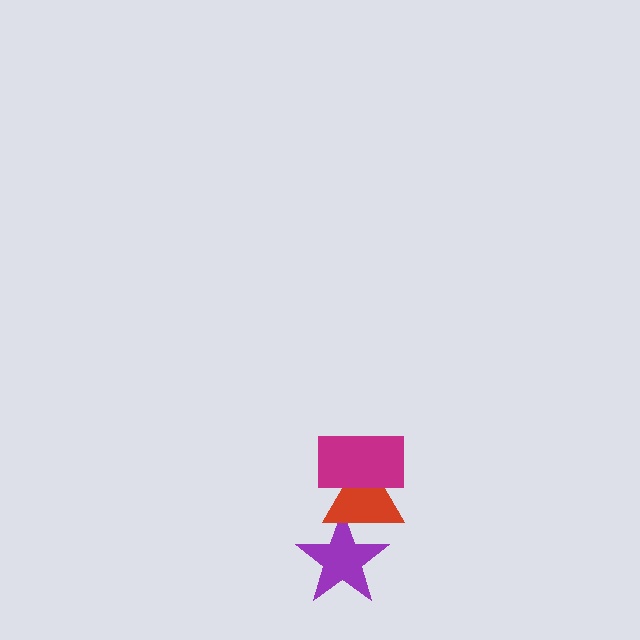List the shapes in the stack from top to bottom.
From top to bottom: the magenta rectangle, the red triangle, the purple star.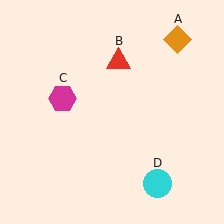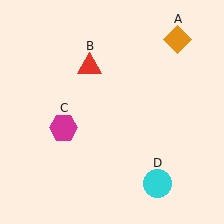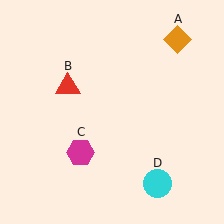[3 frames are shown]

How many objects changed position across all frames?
2 objects changed position: red triangle (object B), magenta hexagon (object C).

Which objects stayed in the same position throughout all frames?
Orange diamond (object A) and cyan circle (object D) remained stationary.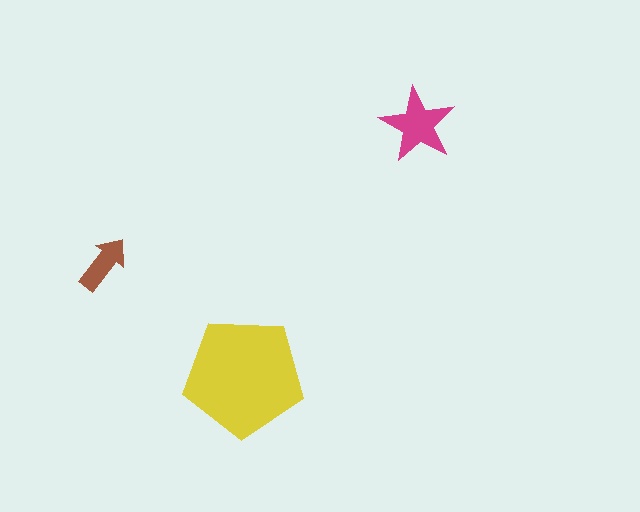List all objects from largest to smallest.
The yellow pentagon, the magenta star, the brown arrow.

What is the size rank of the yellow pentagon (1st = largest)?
1st.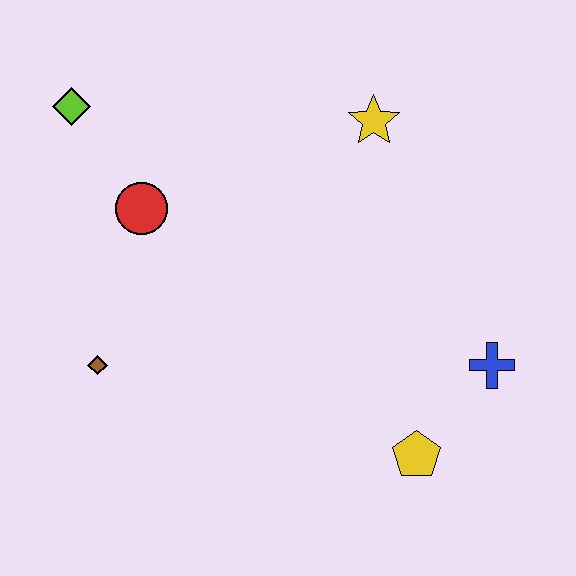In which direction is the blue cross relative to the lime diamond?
The blue cross is to the right of the lime diamond.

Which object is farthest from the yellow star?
The brown diamond is farthest from the yellow star.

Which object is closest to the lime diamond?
The red circle is closest to the lime diamond.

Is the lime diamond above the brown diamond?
Yes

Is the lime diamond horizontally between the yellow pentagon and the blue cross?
No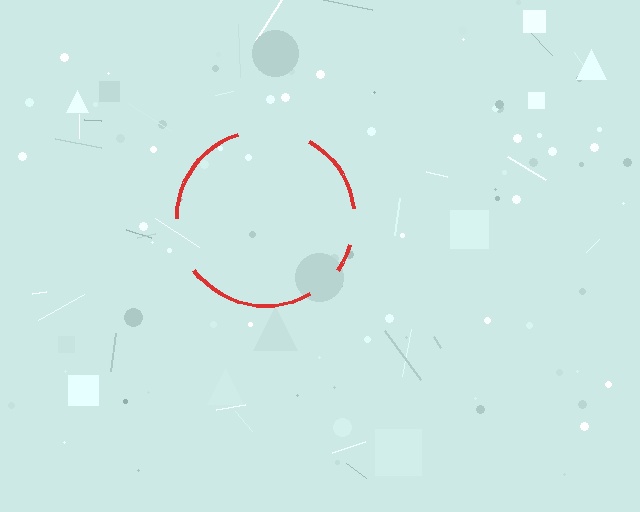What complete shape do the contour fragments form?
The contour fragments form a circle.